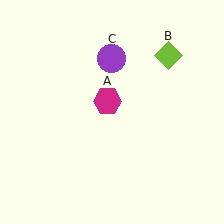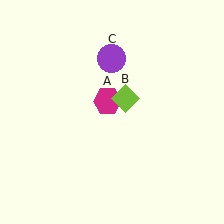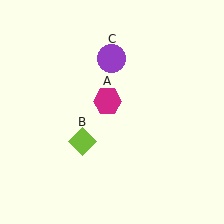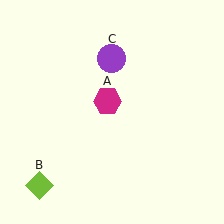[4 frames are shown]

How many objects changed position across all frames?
1 object changed position: lime diamond (object B).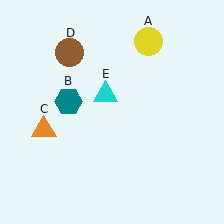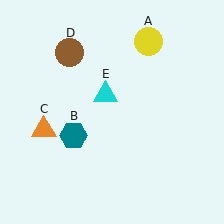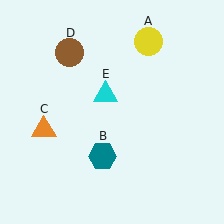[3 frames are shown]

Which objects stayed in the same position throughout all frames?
Yellow circle (object A) and orange triangle (object C) and brown circle (object D) and cyan triangle (object E) remained stationary.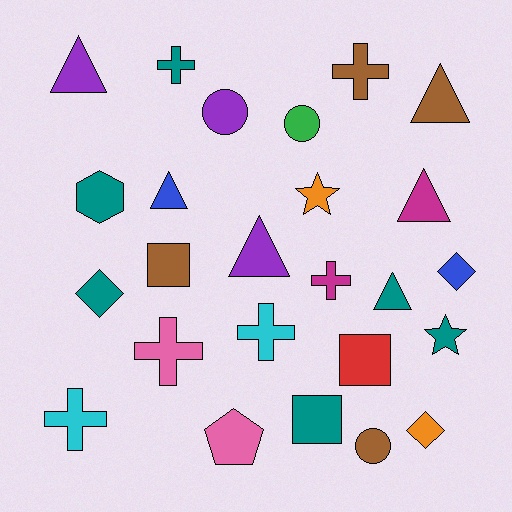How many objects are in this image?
There are 25 objects.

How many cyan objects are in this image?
There are 2 cyan objects.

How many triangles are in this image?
There are 6 triangles.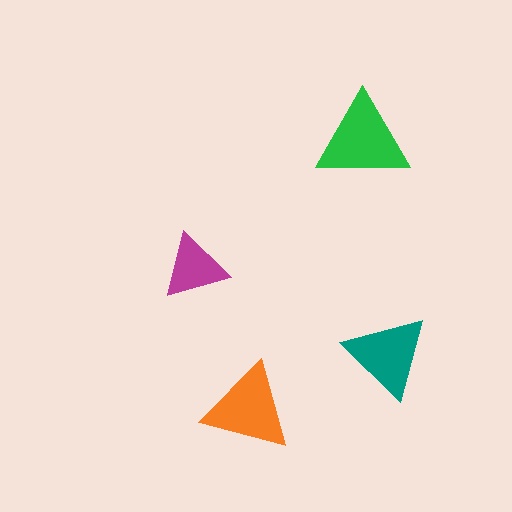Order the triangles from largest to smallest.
the green one, the orange one, the teal one, the magenta one.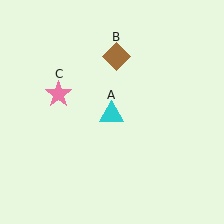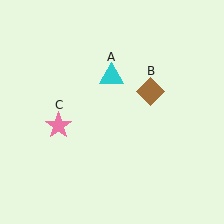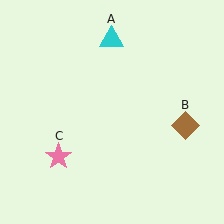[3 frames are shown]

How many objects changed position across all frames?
3 objects changed position: cyan triangle (object A), brown diamond (object B), pink star (object C).